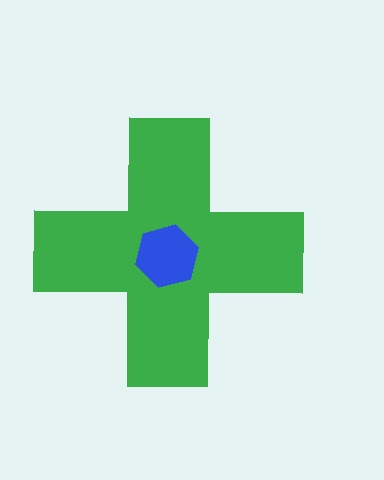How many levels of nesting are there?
2.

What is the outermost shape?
The green cross.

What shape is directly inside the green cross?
The blue hexagon.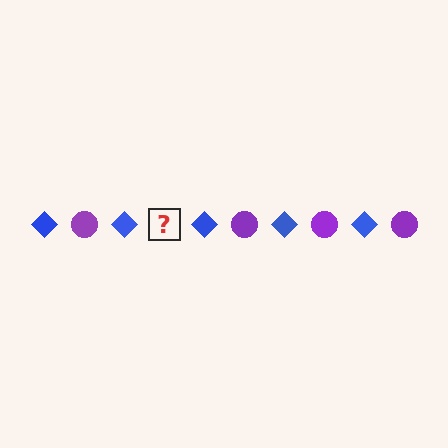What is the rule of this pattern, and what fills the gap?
The rule is that the pattern alternates between blue diamond and purple circle. The gap should be filled with a purple circle.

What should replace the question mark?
The question mark should be replaced with a purple circle.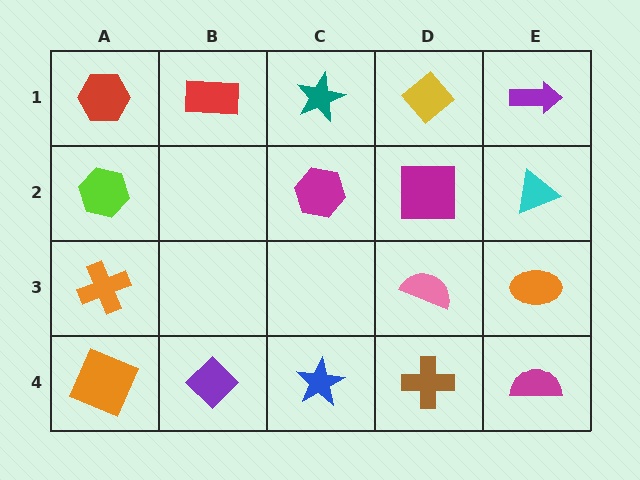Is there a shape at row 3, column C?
No, that cell is empty.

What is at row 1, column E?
A purple arrow.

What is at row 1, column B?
A red rectangle.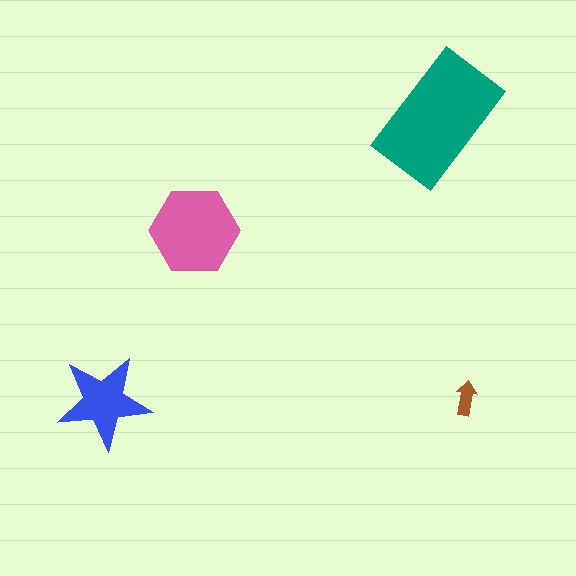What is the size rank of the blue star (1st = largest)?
3rd.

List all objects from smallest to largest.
The brown arrow, the blue star, the pink hexagon, the teal rectangle.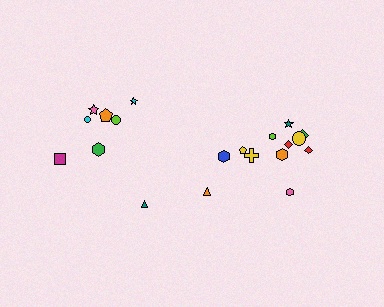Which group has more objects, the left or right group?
The right group.